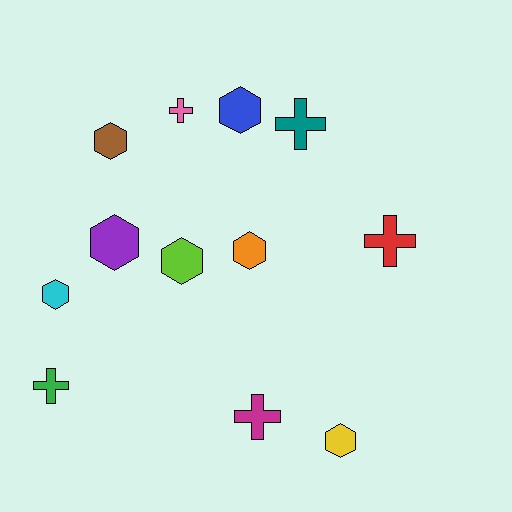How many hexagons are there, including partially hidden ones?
There are 7 hexagons.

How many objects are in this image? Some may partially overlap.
There are 12 objects.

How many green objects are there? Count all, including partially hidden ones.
There is 1 green object.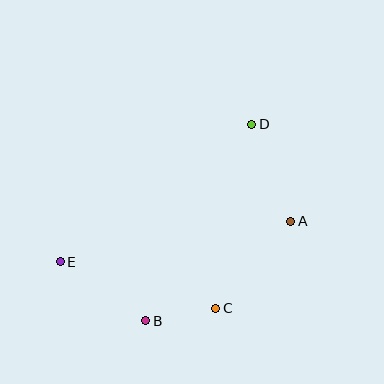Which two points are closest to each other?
Points B and C are closest to each other.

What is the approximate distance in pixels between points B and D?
The distance between B and D is approximately 224 pixels.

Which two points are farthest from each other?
Points D and E are farthest from each other.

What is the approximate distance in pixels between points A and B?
The distance between A and B is approximately 176 pixels.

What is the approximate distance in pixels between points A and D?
The distance between A and D is approximately 104 pixels.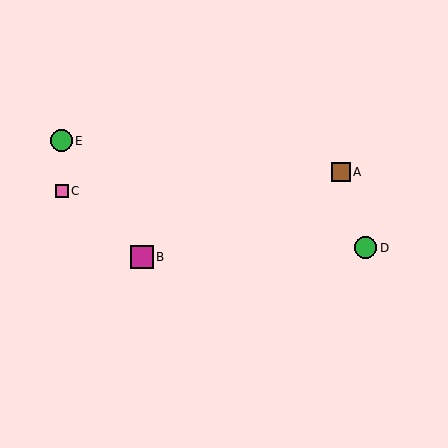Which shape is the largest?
The magenta square (labeled B) is the largest.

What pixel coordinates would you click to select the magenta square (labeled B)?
Click at (142, 257) to select the magenta square B.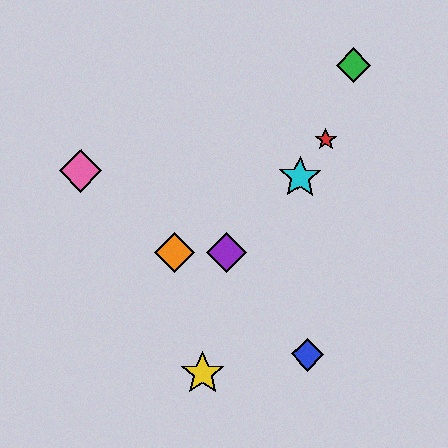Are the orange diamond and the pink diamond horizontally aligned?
No, the orange diamond is at y≈252 and the pink diamond is at y≈171.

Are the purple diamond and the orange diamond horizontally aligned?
Yes, both are at y≈252.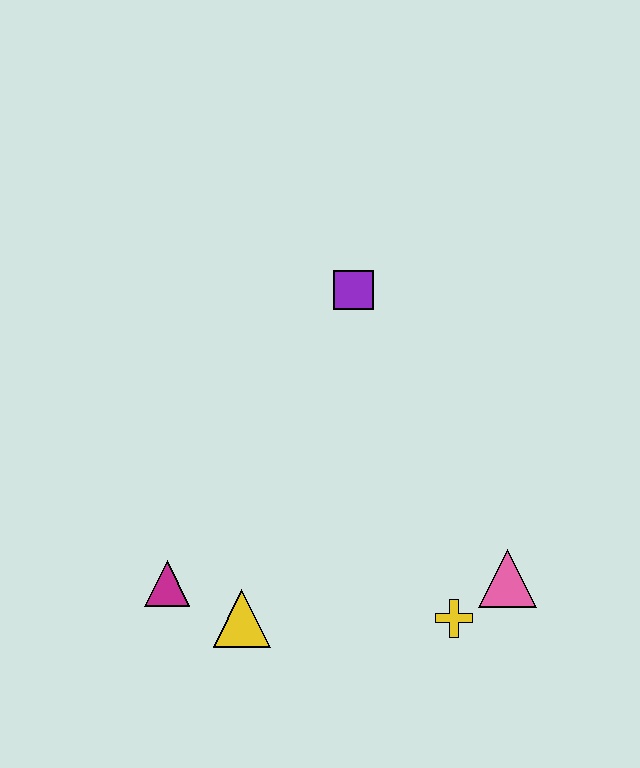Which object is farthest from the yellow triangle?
The purple square is farthest from the yellow triangle.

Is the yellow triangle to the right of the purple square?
No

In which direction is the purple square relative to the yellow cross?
The purple square is above the yellow cross.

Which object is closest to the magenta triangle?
The yellow triangle is closest to the magenta triangle.